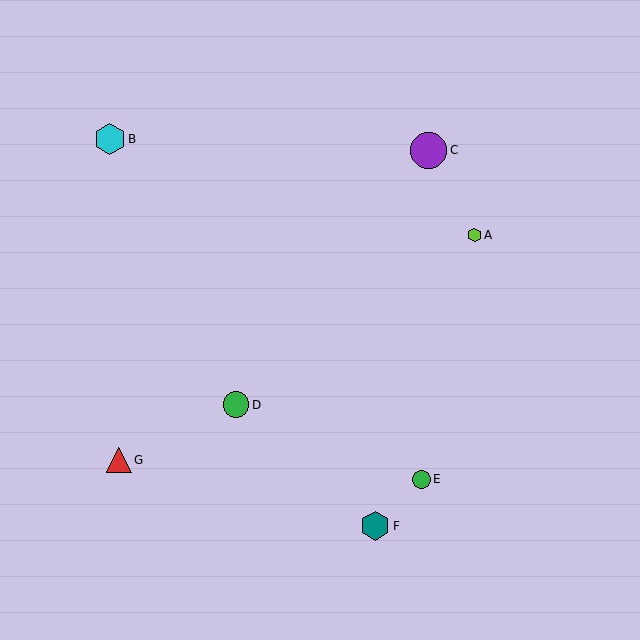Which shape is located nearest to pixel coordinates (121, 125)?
The cyan hexagon (labeled B) at (110, 139) is nearest to that location.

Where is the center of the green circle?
The center of the green circle is at (236, 405).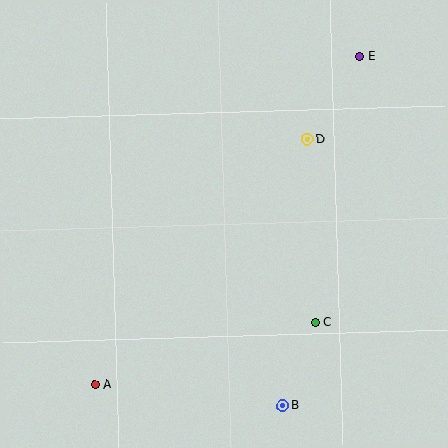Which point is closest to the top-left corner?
Point D is closest to the top-left corner.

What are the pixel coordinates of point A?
Point A is at (95, 385).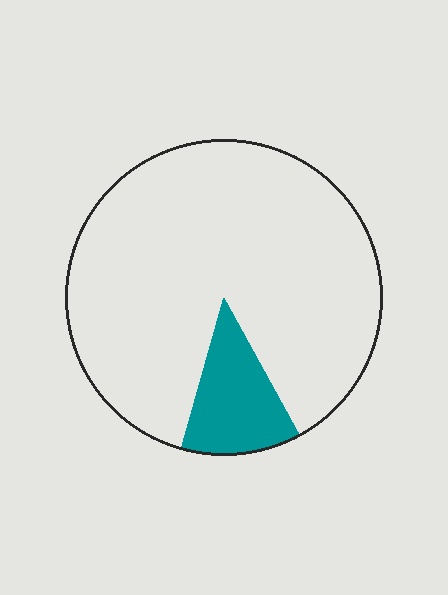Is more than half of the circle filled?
No.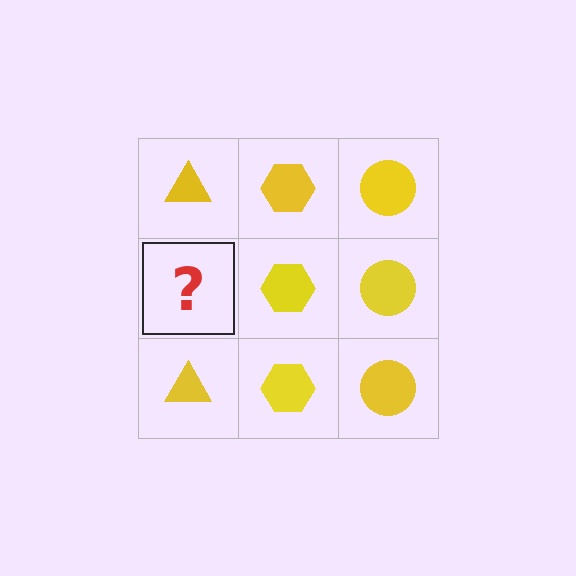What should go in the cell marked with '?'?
The missing cell should contain a yellow triangle.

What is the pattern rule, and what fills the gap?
The rule is that each column has a consistent shape. The gap should be filled with a yellow triangle.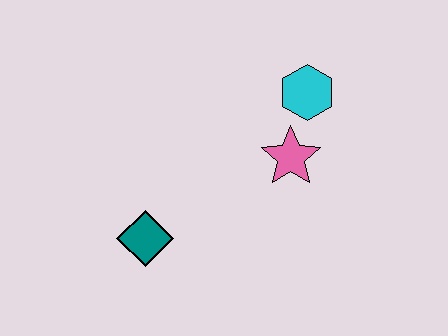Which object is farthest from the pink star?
The teal diamond is farthest from the pink star.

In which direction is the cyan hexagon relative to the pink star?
The cyan hexagon is above the pink star.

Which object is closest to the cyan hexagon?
The pink star is closest to the cyan hexagon.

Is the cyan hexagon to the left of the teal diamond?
No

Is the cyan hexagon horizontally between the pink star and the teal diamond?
No